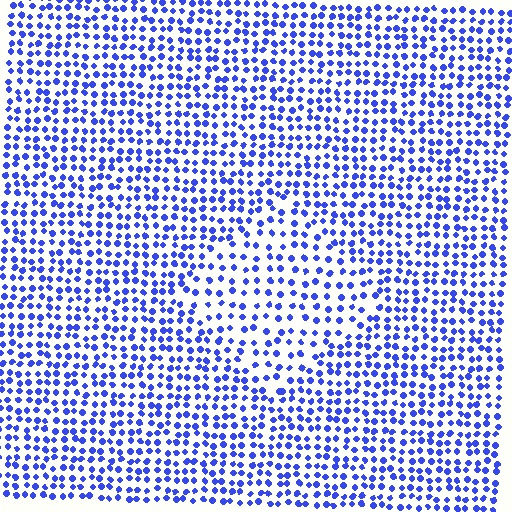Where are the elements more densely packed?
The elements are more densely packed outside the diamond boundary.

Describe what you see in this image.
The image contains small blue elements arranged at two different densities. A diamond-shaped region is visible where the elements are less densely packed than the surrounding area.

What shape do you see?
I see a diamond.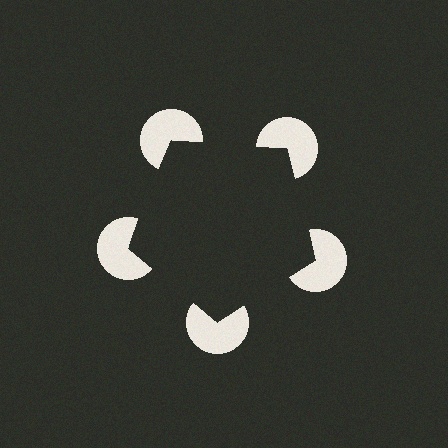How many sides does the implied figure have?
5 sides.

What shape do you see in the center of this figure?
An illusory pentagon — its edges are inferred from the aligned wedge cuts in the pac-man discs, not physically drawn.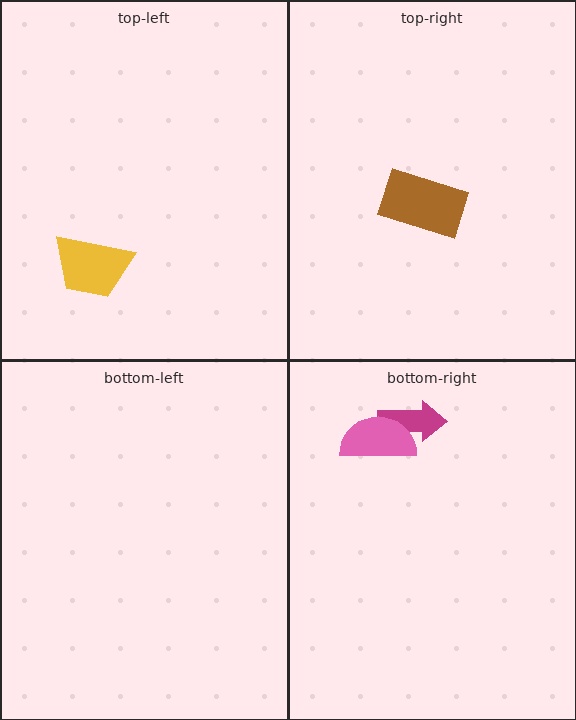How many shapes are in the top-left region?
1.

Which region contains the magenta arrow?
The bottom-right region.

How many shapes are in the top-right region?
1.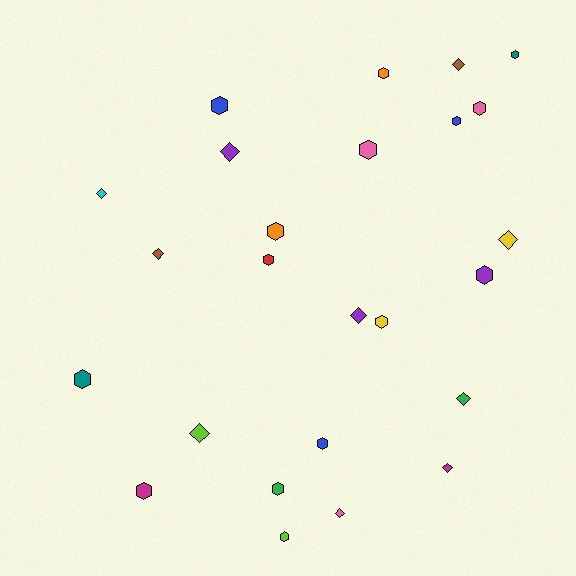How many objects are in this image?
There are 25 objects.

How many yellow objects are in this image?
There are 2 yellow objects.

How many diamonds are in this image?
There are 10 diamonds.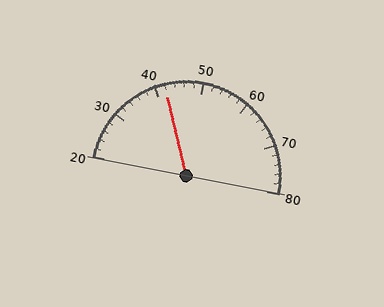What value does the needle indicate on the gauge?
The needle indicates approximately 42.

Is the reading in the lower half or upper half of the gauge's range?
The reading is in the lower half of the range (20 to 80).